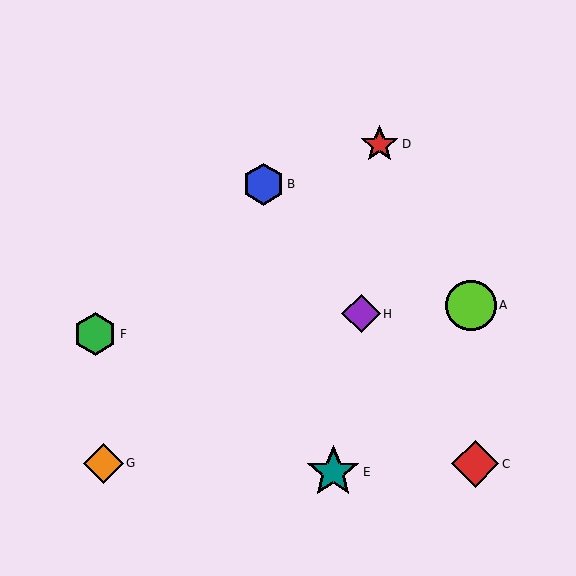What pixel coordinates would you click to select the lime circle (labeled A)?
Click at (471, 305) to select the lime circle A.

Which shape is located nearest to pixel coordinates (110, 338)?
The green hexagon (labeled F) at (95, 334) is nearest to that location.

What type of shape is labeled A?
Shape A is a lime circle.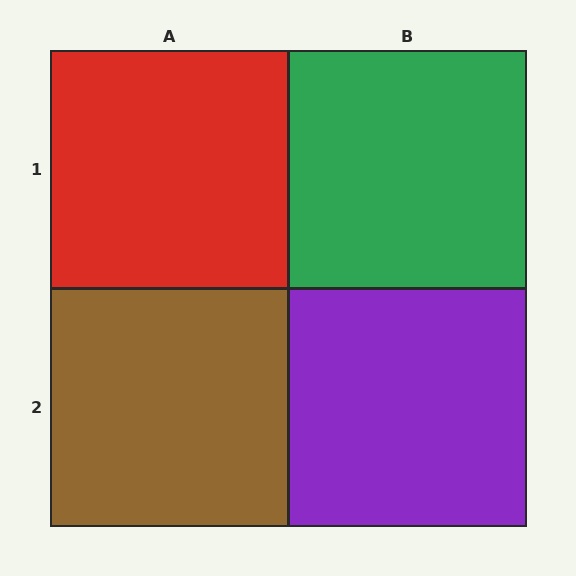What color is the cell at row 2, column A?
Brown.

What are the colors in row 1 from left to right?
Red, green.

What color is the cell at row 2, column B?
Purple.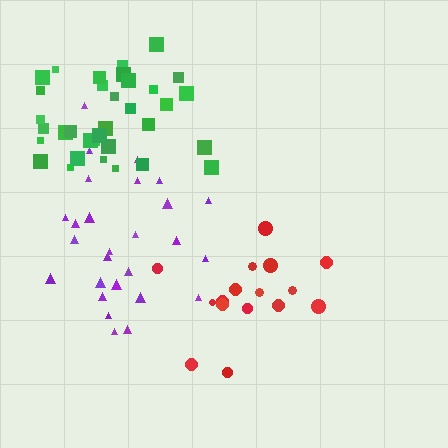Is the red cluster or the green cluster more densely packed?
Green.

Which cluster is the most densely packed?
Green.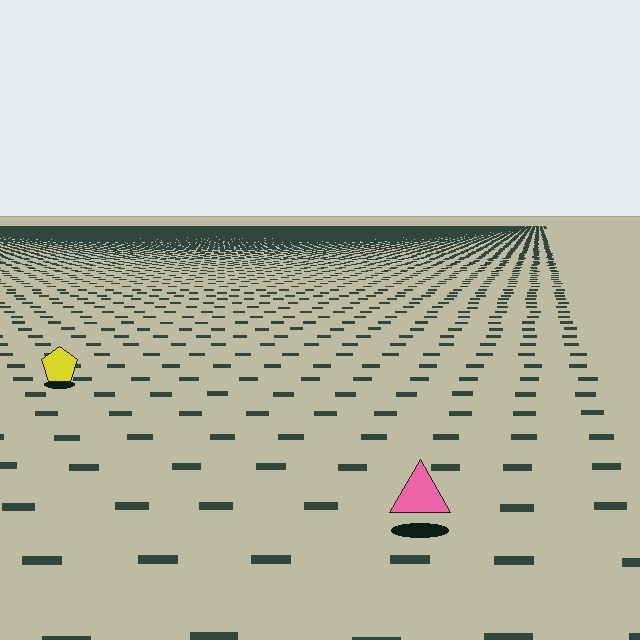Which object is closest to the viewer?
The pink triangle is closest. The texture marks near it are larger and more spread out.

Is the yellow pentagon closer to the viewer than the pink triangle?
No. The pink triangle is closer — you can tell from the texture gradient: the ground texture is coarser near it.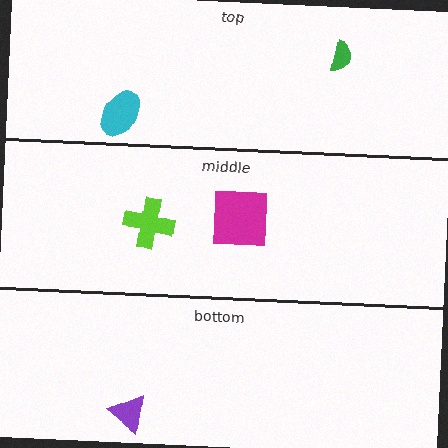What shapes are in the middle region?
The magenta square, the lime cross.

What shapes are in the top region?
The cyan ellipse, the green semicircle.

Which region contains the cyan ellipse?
The top region.